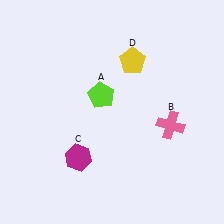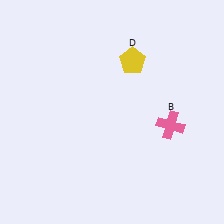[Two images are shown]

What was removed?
The magenta hexagon (C), the lime pentagon (A) were removed in Image 2.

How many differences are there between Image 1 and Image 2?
There are 2 differences between the two images.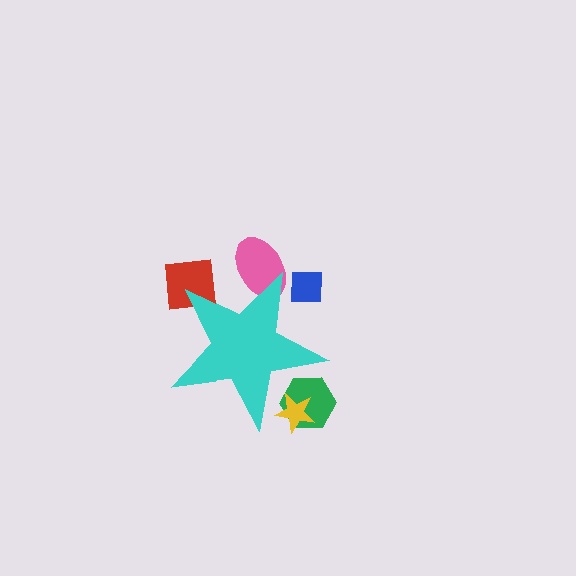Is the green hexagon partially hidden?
Yes, the green hexagon is partially hidden behind the cyan star.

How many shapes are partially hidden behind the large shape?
5 shapes are partially hidden.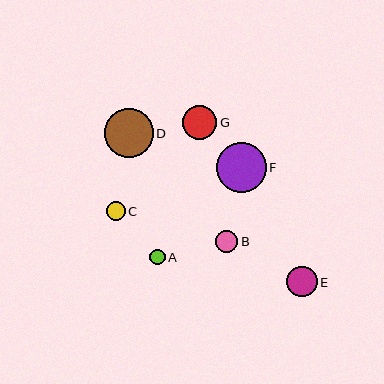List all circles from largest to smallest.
From largest to smallest: F, D, G, E, B, C, A.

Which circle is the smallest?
Circle A is the smallest with a size of approximately 15 pixels.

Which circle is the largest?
Circle F is the largest with a size of approximately 50 pixels.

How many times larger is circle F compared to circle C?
Circle F is approximately 2.7 times the size of circle C.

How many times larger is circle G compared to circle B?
Circle G is approximately 1.5 times the size of circle B.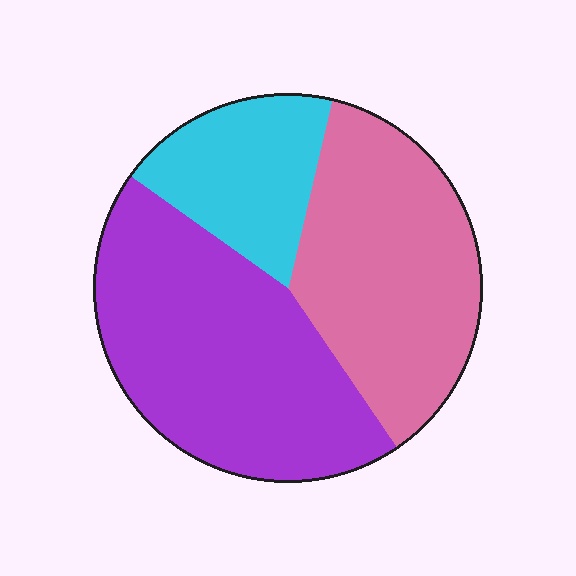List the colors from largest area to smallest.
From largest to smallest: purple, pink, cyan.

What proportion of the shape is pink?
Pink takes up between a quarter and a half of the shape.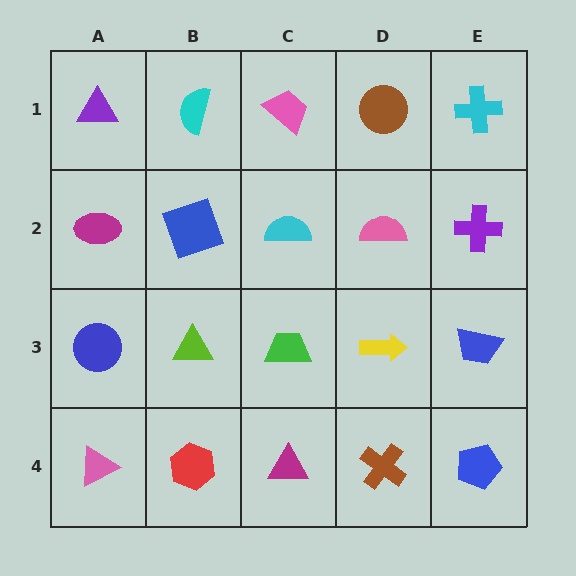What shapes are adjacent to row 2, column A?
A purple triangle (row 1, column A), a blue circle (row 3, column A), a blue square (row 2, column B).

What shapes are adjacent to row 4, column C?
A green trapezoid (row 3, column C), a red hexagon (row 4, column B), a brown cross (row 4, column D).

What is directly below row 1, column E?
A purple cross.